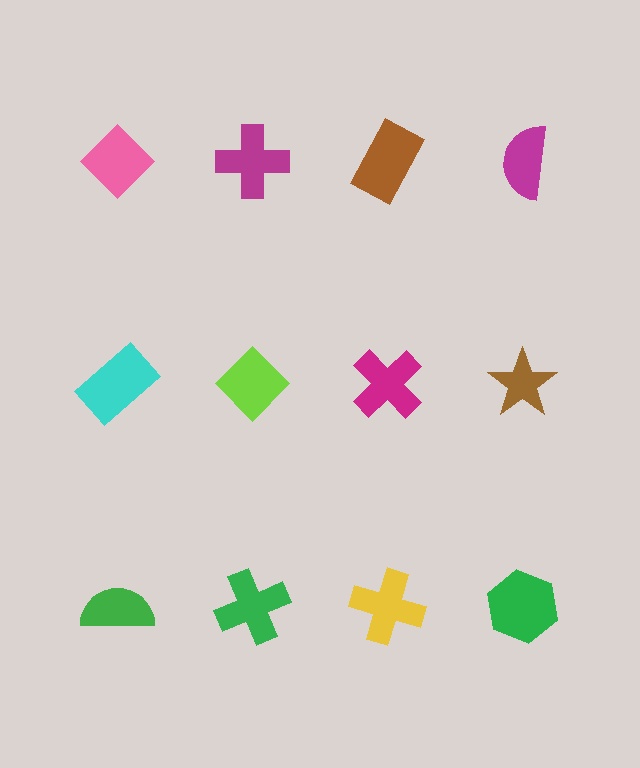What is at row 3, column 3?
A yellow cross.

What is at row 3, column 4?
A green hexagon.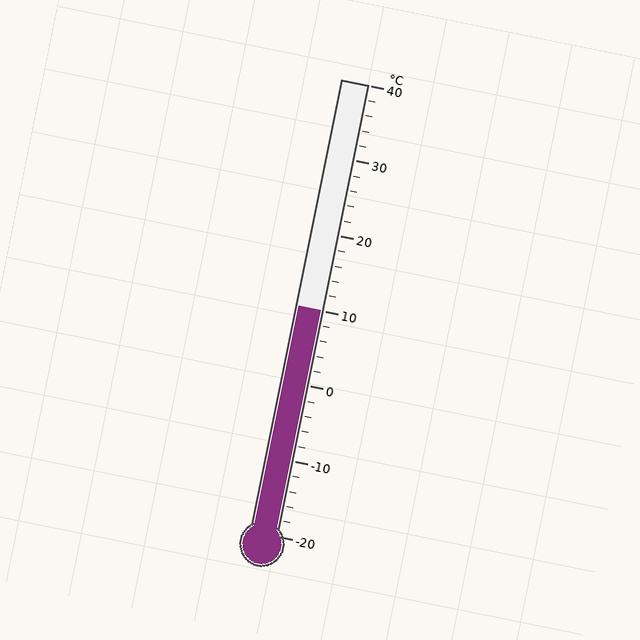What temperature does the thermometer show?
The thermometer shows approximately 10°C.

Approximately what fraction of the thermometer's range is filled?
The thermometer is filled to approximately 50% of its range.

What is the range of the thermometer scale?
The thermometer scale ranges from -20°C to 40°C.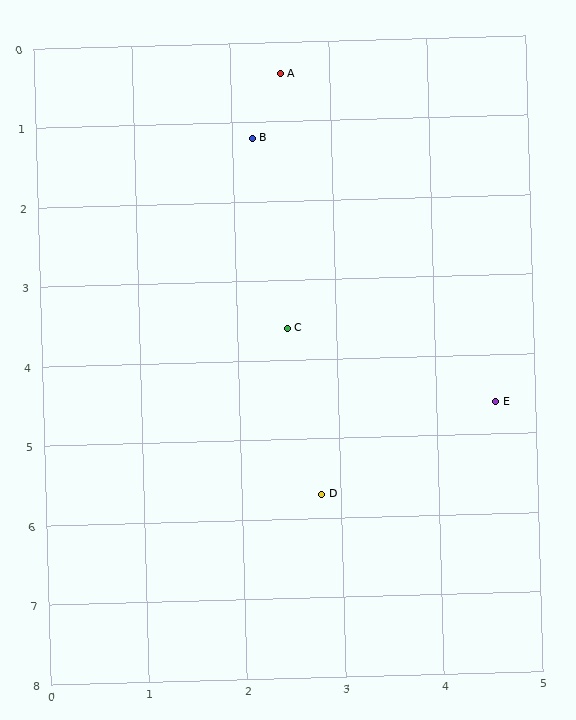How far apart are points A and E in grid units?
Points A and E are about 4.7 grid units apart.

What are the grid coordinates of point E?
Point E is at approximately (4.6, 4.6).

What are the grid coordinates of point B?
Point B is at approximately (2.2, 1.2).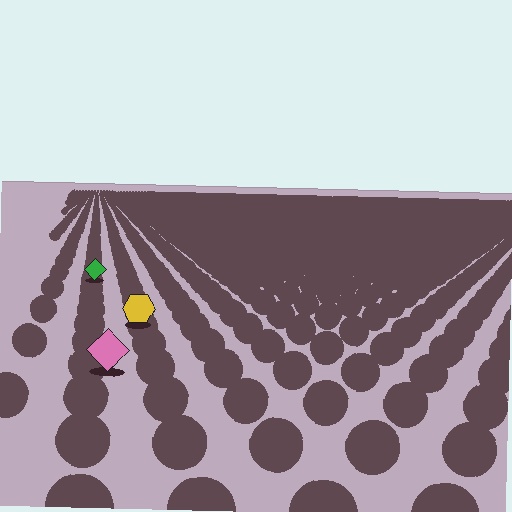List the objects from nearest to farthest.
From nearest to farthest: the pink diamond, the yellow hexagon, the green diamond.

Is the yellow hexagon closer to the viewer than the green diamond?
Yes. The yellow hexagon is closer — you can tell from the texture gradient: the ground texture is coarser near it.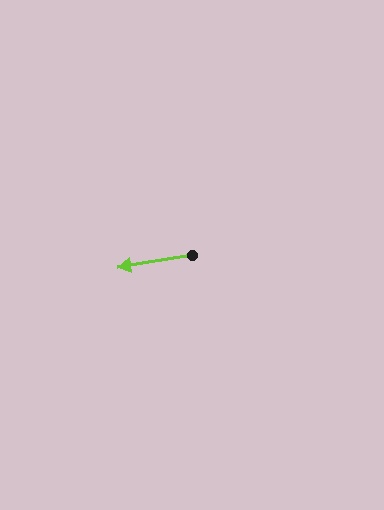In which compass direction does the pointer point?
West.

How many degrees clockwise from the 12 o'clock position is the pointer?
Approximately 261 degrees.